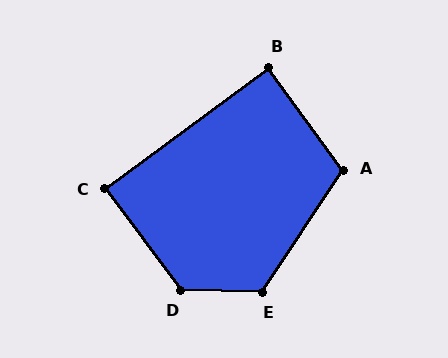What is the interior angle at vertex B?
Approximately 90 degrees (approximately right).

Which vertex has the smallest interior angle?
C, at approximately 90 degrees.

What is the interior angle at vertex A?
Approximately 110 degrees (obtuse).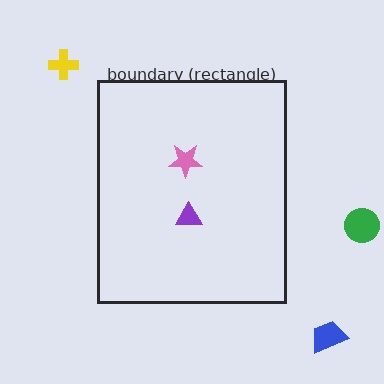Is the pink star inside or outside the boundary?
Inside.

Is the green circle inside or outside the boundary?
Outside.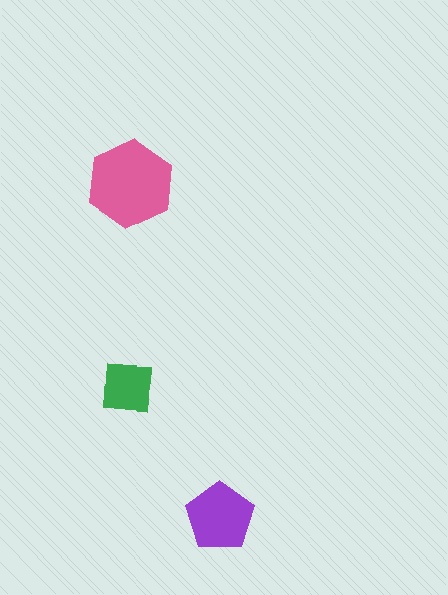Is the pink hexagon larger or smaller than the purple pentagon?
Larger.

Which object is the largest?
The pink hexagon.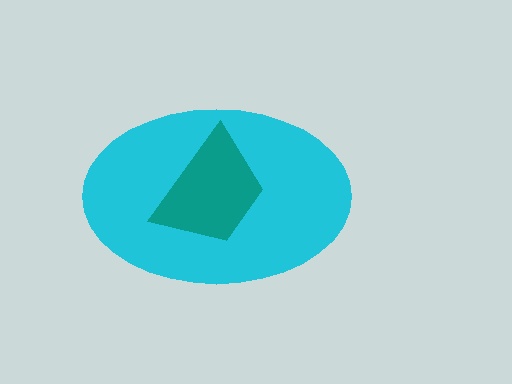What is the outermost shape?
The cyan ellipse.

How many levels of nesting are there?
2.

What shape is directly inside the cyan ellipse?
The teal trapezoid.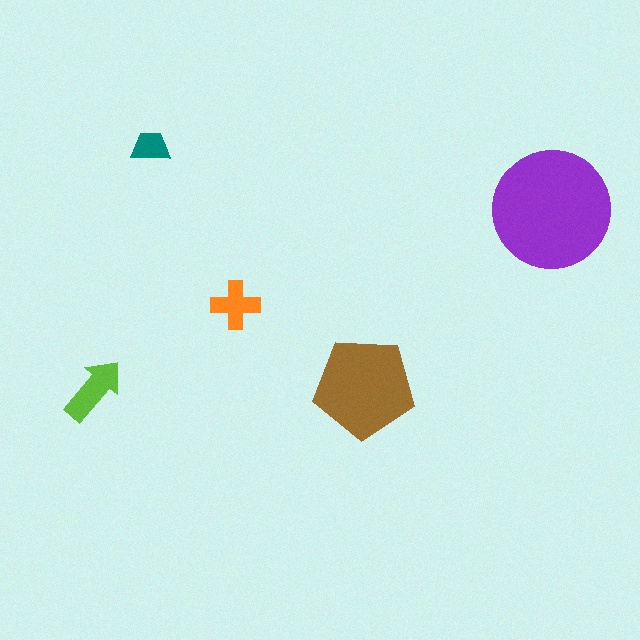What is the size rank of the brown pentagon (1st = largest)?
2nd.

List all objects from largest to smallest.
The purple circle, the brown pentagon, the lime arrow, the orange cross, the teal trapezoid.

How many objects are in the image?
There are 5 objects in the image.